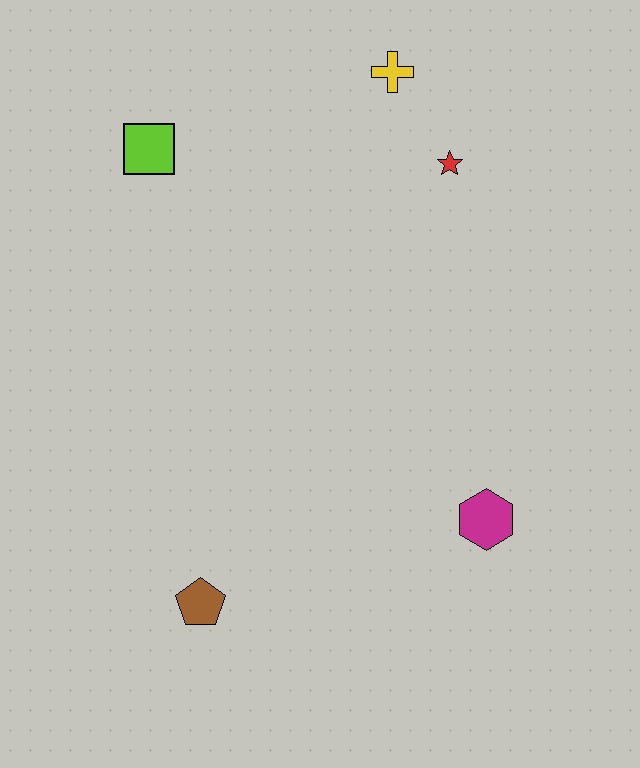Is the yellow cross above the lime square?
Yes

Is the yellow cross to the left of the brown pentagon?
No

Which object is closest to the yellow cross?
The red star is closest to the yellow cross.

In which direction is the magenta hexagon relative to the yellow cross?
The magenta hexagon is below the yellow cross.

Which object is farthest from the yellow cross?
The brown pentagon is farthest from the yellow cross.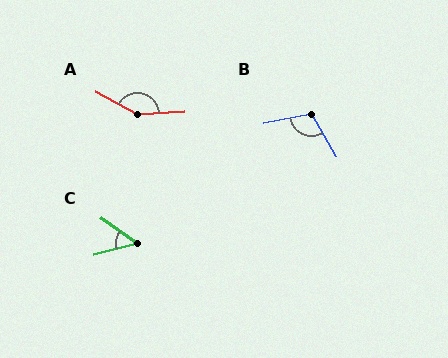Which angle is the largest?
A, at approximately 147 degrees.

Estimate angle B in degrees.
Approximately 109 degrees.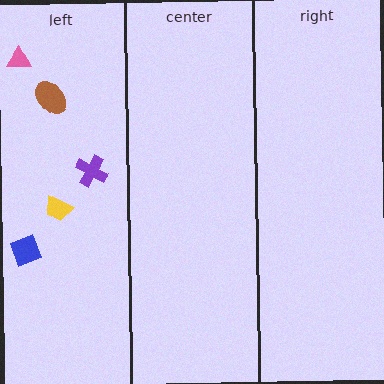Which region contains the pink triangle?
The left region.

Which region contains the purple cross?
The left region.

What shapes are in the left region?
The purple cross, the yellow trapezoid, the brown ellipse, the pink triangle, the blue diamond.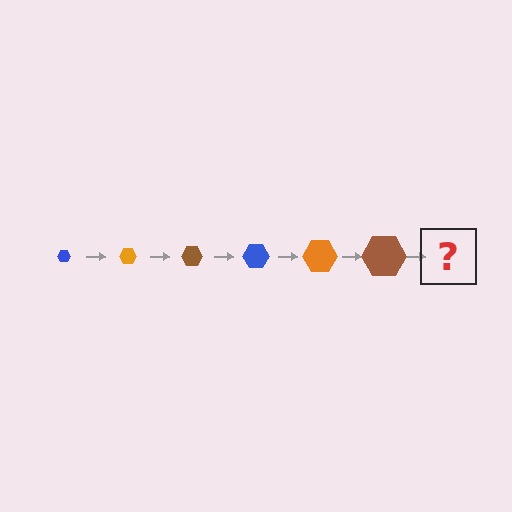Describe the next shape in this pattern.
It should be a blue hexagon, larger than the previous one.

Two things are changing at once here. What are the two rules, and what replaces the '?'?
The two rules are that the hexagon grows larger each step and the color cycles through blue, orange, and brown. The '?' should be a blue hexagon, larger than the previous one.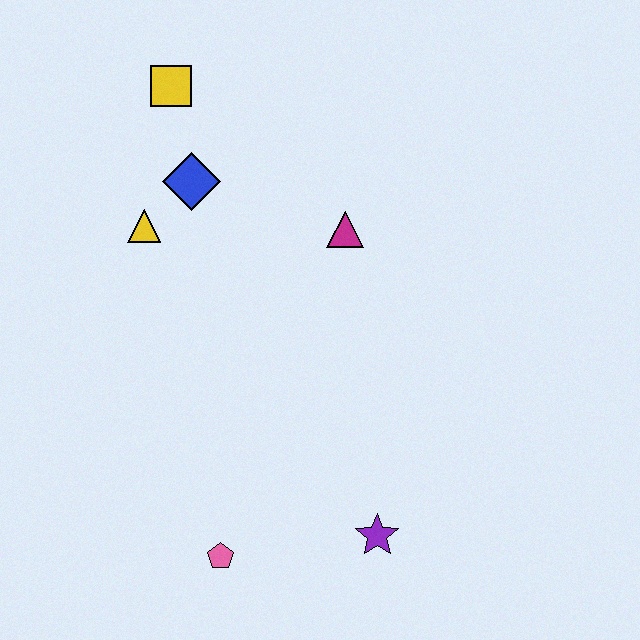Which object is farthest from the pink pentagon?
The yellow square is farthest from the pink pentagon.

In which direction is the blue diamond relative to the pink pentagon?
The blue diamond is above the pink pentagon.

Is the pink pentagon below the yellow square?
Yes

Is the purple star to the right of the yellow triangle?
Yes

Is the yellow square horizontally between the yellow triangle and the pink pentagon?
Yes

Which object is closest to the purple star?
The pink pentagon is closest to the purple star.